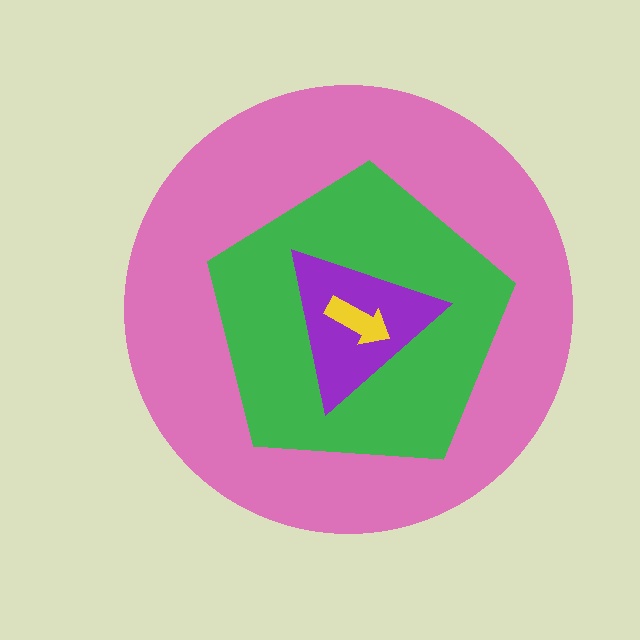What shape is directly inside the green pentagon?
The purple triangle.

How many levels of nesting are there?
4.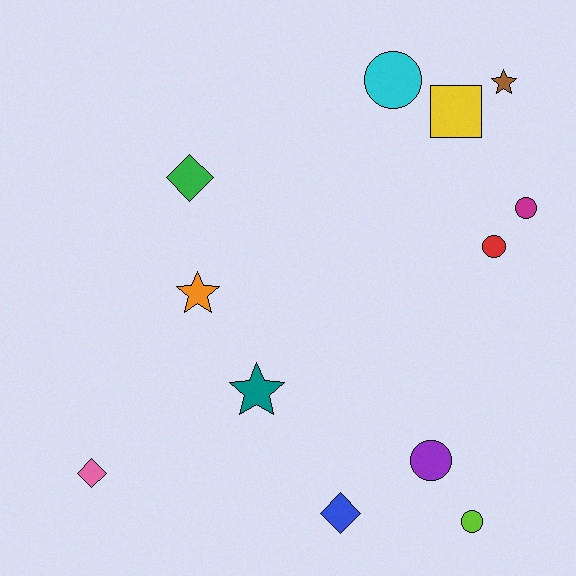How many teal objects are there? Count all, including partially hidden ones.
There is 1 teal object.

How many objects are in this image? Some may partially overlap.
There are 12 objects.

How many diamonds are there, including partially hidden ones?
There are 3 diamonds.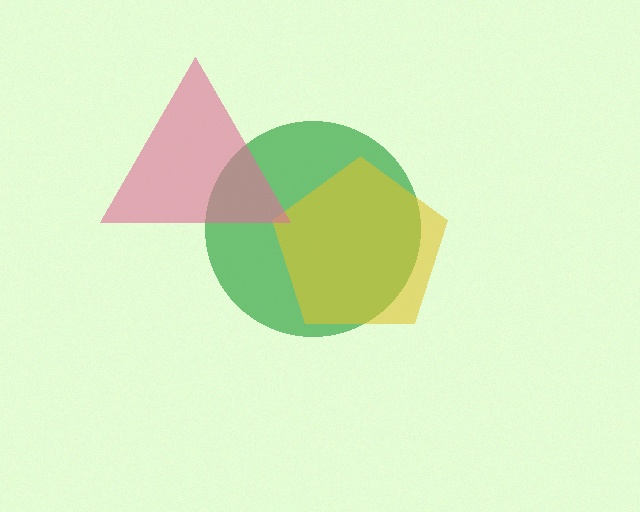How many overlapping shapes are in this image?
There are 3 overlapping shapes in the image.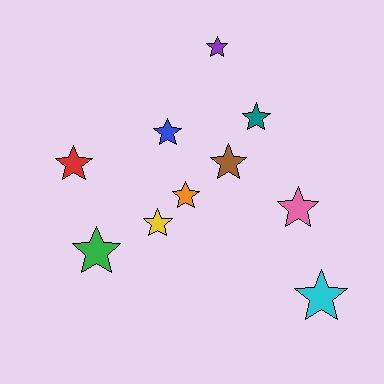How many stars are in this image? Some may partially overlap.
There are 10 stars.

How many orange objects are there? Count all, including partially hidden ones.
There is 1 orange object.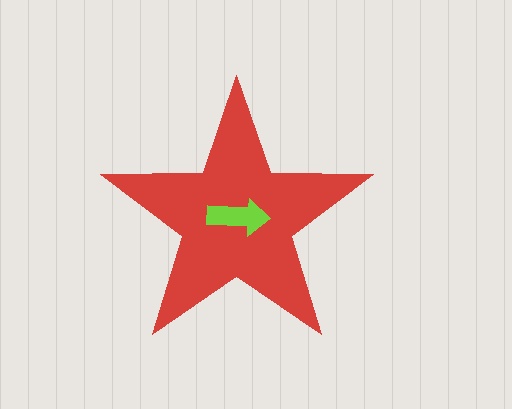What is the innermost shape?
The lime arrow.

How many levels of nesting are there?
2.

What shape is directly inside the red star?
The lime arrow.